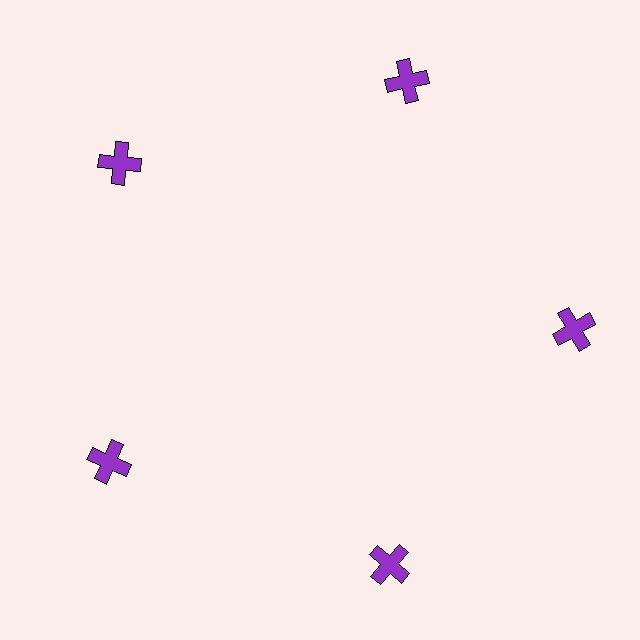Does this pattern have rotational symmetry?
Yes, this pattern has 5-fold rotational symmetry. It looks the same after rotating 72 degrees around the center.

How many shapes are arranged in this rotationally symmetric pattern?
There are 5 shapes, arranged in 5 groups of 1.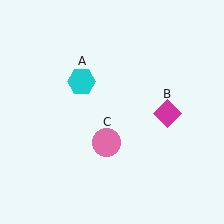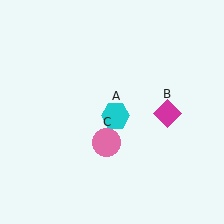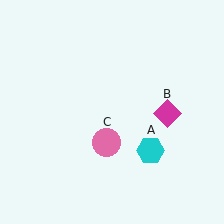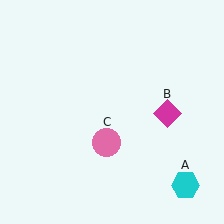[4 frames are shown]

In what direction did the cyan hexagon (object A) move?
The cyan hexagon (object A) moved down and to the right.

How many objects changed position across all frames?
1 object changed position: cyan hexagon (object A).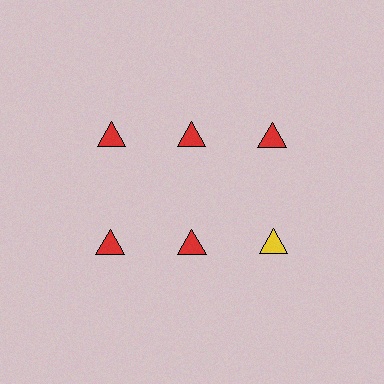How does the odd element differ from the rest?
It has a different color: yellow instead of red.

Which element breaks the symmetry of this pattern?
The yellow triangle in the second row, center column breaks the symmetry. All other shapes are red triangles.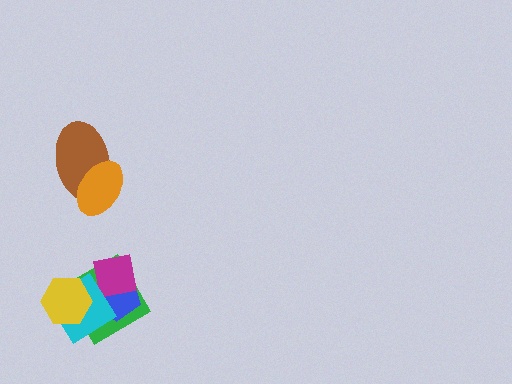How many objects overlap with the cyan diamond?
4 objects overlap with the cyan diamond.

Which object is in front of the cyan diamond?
The yellow hexagon is in front of the cyan diamond.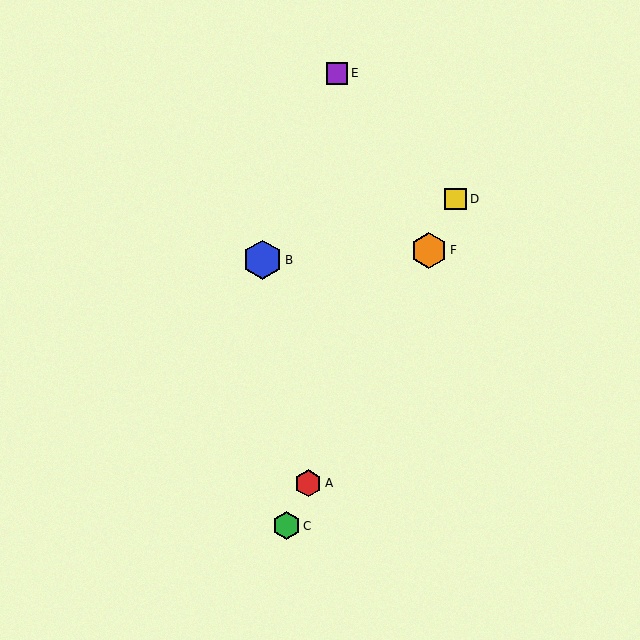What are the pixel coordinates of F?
Object F is at (429, 250).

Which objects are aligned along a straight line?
Objects A, C, D, F are aligned along a straight line.